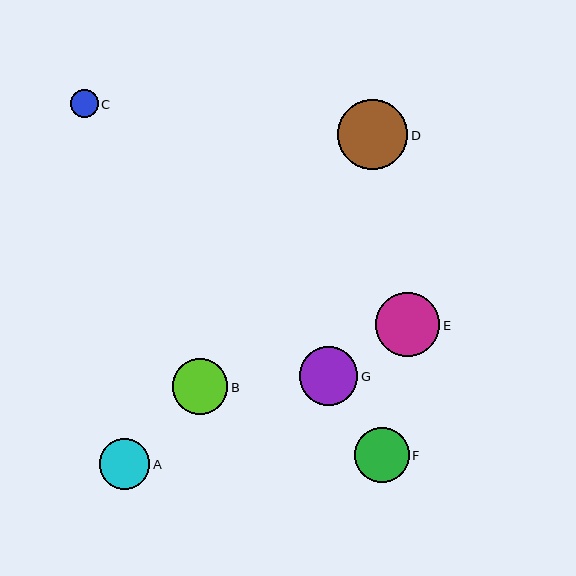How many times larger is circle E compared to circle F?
Circle E is approximately 1.2 times the size of circle F.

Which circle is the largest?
Circle D is the largest with a size of approximately 70 pixels.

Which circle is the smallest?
Circle C is the smallest with a size of approximately 28 pixels.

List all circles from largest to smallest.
From largest to smallest: D, E, G, B, F, A, C.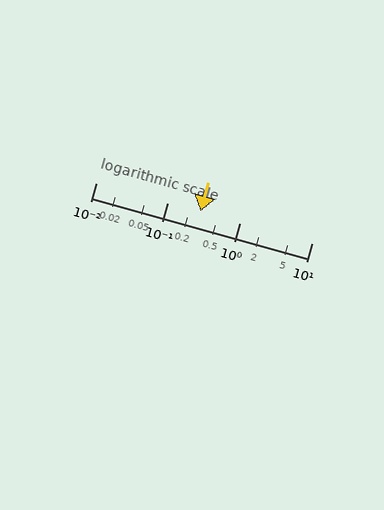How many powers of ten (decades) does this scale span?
The scale spans 3 decades, from 0.01 to 10.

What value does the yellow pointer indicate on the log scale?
The pointer indicates approximately 0.28.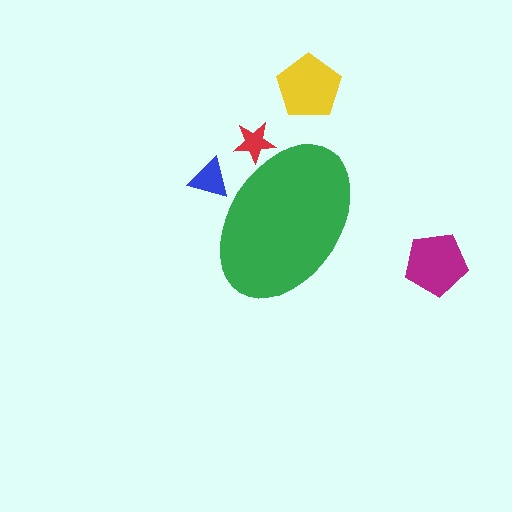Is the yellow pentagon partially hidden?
No, the yellow pentagon is fully visible.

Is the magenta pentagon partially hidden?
No, the magenta pentagon is fully visible.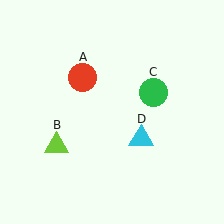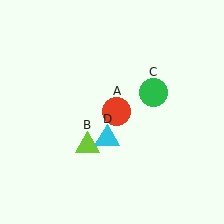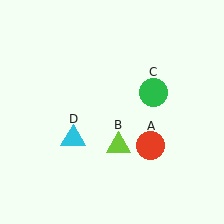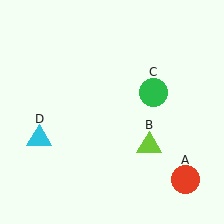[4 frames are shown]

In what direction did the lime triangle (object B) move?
The lime triangle (object B) moved right.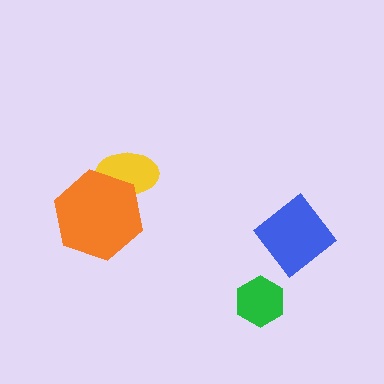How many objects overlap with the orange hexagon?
1 object overlaps with the orange hexagon.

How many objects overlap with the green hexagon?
0 objects overlap with the green hexagon.